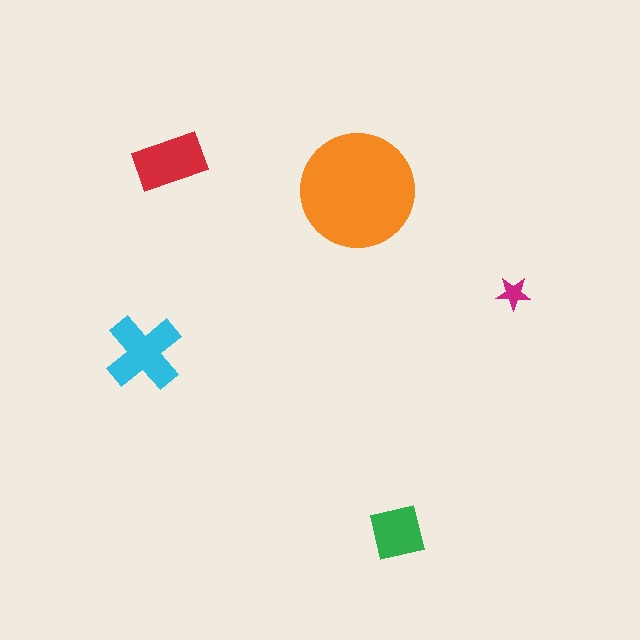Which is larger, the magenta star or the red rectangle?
The red rectangle.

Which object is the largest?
The orange circle.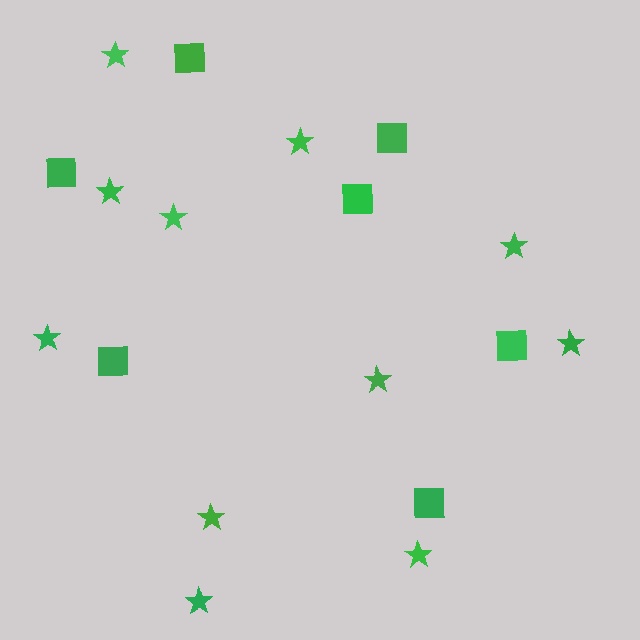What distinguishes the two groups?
There are 2 groups: one group of squares (7) and one group of stars (11).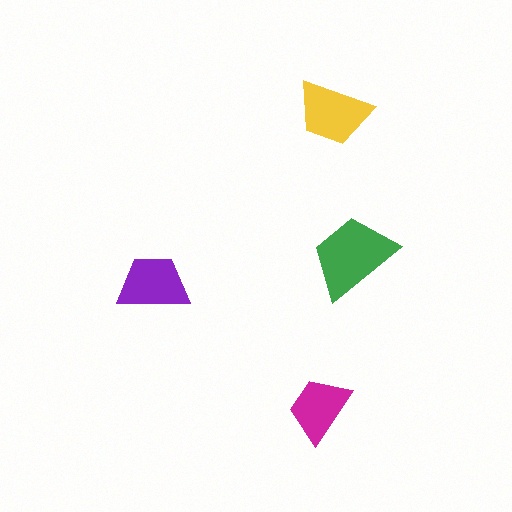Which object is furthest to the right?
The green trapezoid is rightmost.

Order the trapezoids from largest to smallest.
the green one, the yellow one, the purple one, the magenta one.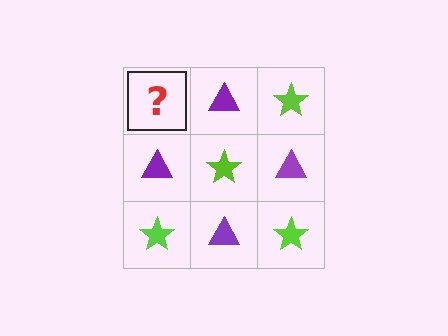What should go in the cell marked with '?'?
The missing cell should contain a lime star.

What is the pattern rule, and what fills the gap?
The rule is that it alternates lime star and purple triangle in a checkerboard pattern. The gap should be filled with a lime star.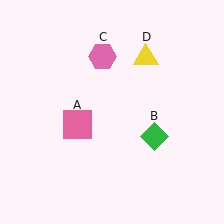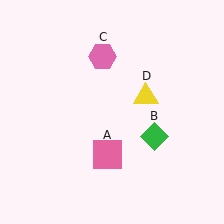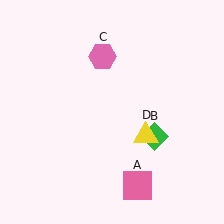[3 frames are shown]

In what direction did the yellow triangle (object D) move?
The yellow triangle (object D) moved down.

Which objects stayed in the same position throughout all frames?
Green diamond (object B) and pink hexagon (object C) remained stationary.